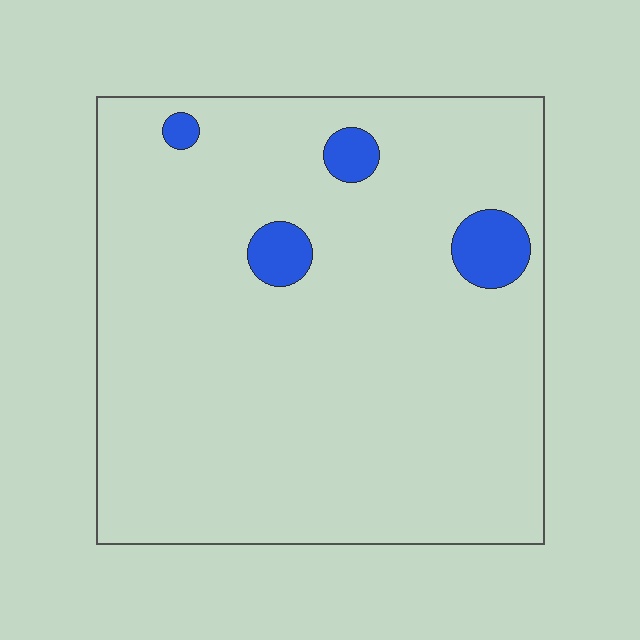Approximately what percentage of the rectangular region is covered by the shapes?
Approximately 5%.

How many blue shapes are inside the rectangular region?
4.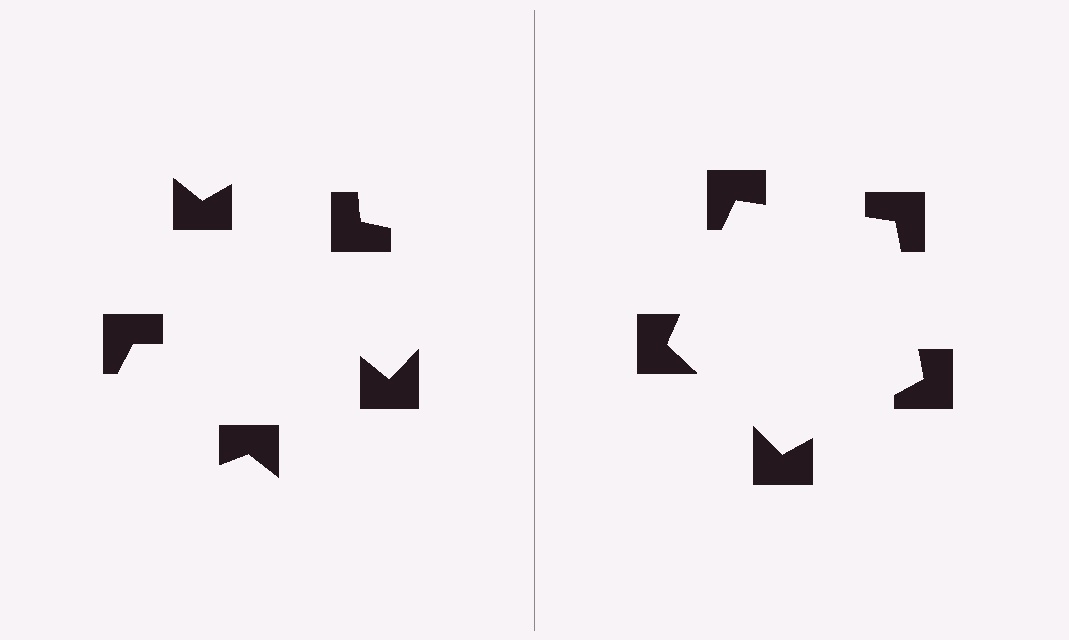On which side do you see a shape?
An illusory pentagon appears on the right side. On the left side the wedge cuts are rotated, so no coherent shape forms.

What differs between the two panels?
The notched squares are positioned identically on both sides; only the wedge orientations differ. On the right they align to a pentagon; on the left they are misaligned.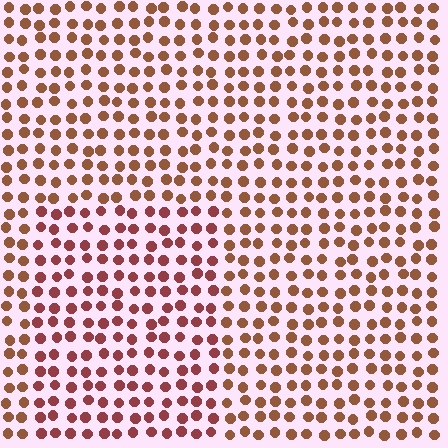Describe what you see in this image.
The image is filled with small brown elements in a uniform arrangement. A rectangle-shaped region is visible where the elements are tinted to a slightly different hue, forming a subtle color boundary.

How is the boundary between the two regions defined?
The boundary is defined purely by a slight shift in hue (about 26 degrees). Spacing, size, and orientation are identical on both sides.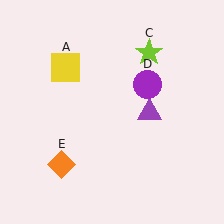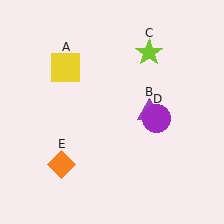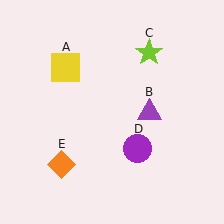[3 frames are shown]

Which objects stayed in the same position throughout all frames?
Yellow square (object A) and purple triangle (object B) and lime star (object C) and orange diamond (object E) remained stationary.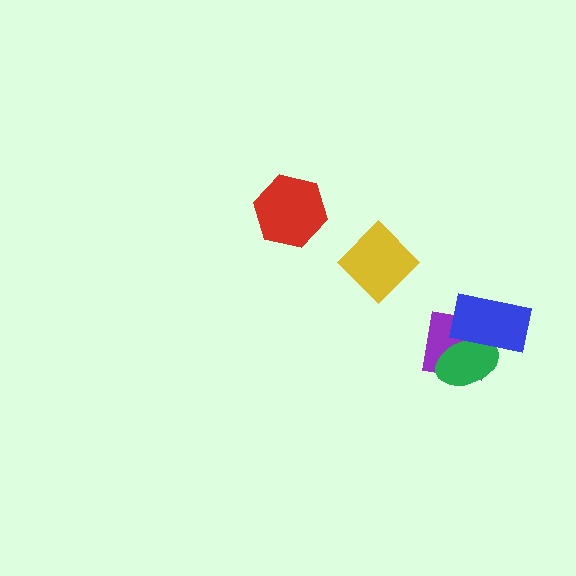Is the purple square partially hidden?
Yes, it is partially covered by another shape.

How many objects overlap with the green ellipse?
2 objects overlap with the green ellipse.